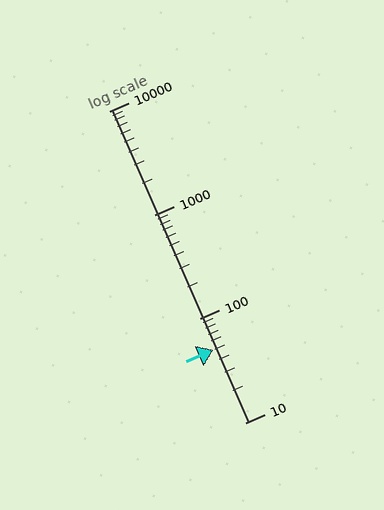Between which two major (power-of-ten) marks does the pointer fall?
The pointer is between 10 and 100.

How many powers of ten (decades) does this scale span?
The scale spans 3 decades, from 10 to 10000.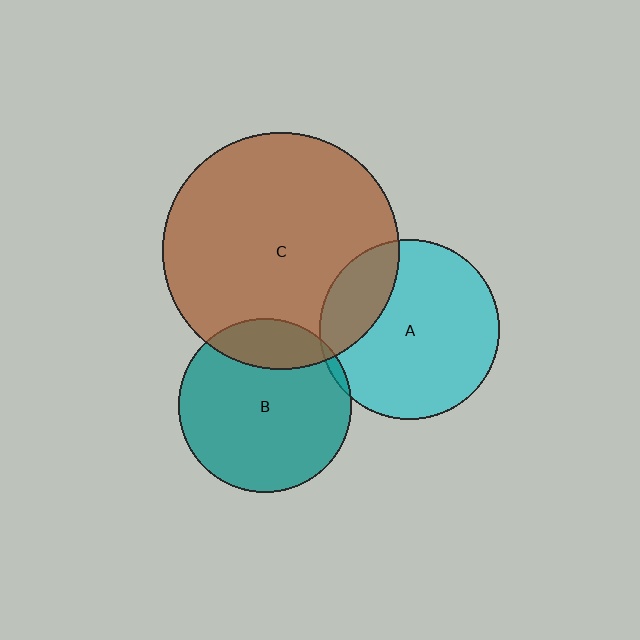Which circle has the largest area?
Circle C (brown).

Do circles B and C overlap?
Yes.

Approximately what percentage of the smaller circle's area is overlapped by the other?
Approximately 20%.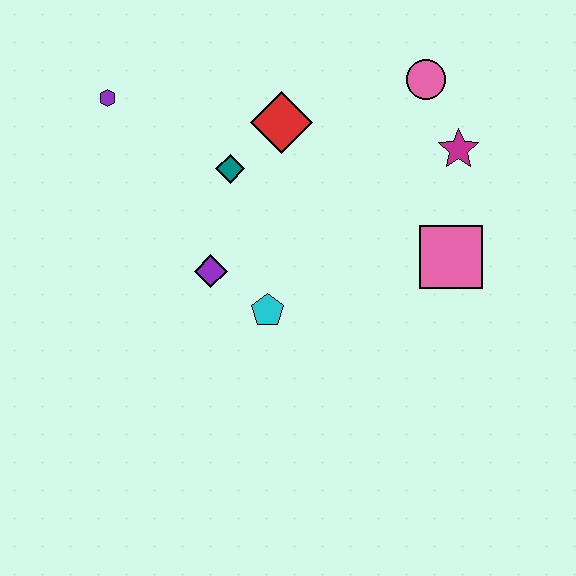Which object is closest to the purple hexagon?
The teal diamond is closest to the purple hexagon.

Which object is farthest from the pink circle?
The purple hexagon is farthest from the pink circle.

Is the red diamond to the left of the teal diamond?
No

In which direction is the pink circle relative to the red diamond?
The pink circle is to the right of the red diamond.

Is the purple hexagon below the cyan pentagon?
No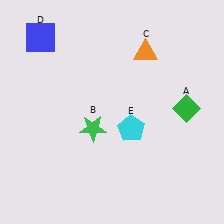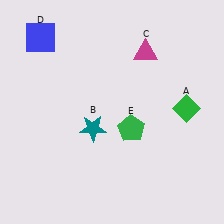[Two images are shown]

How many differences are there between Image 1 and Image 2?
There are 3 differences between the two images.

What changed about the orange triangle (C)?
In Image 1, C is orange. In Image 2, it changed to magenta.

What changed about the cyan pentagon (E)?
In Image 1, E is cyan. In Image 2, it changed to green.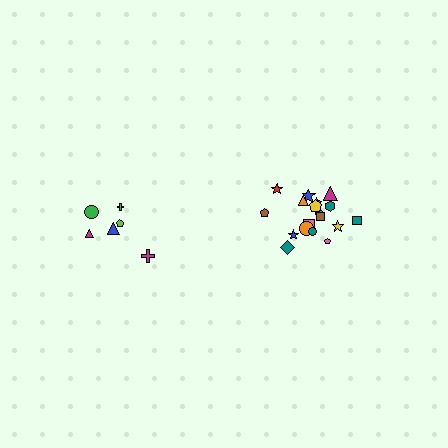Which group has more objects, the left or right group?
The right group.